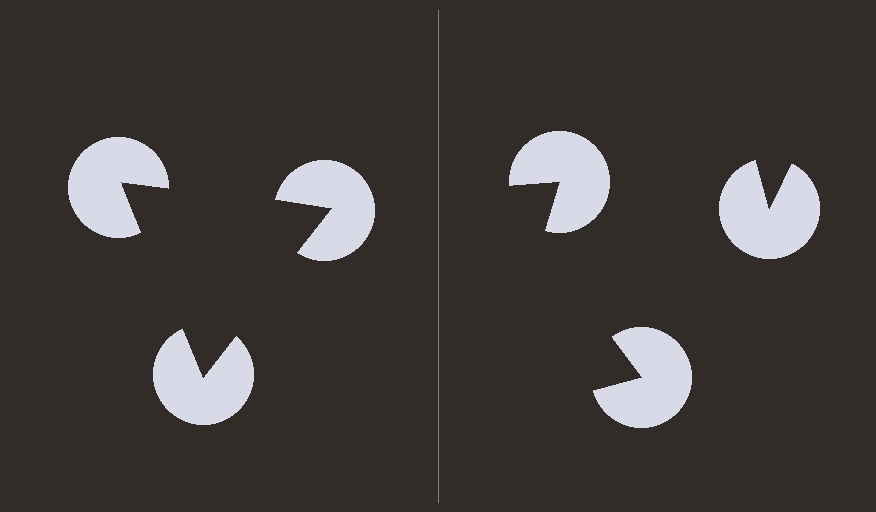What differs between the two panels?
The pac-man discs are positioned identically on both sides; only the wedge orientations differ. On the left they align to a triangle; on the right they are misaligned.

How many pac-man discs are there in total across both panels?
6 — 3 on each side.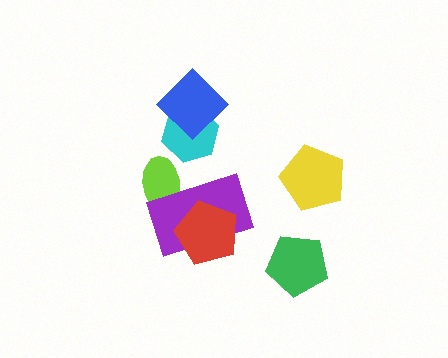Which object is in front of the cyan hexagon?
The blue diamond is in front of the cyan hexagon.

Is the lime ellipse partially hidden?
Yes, it is partially covered by another shape.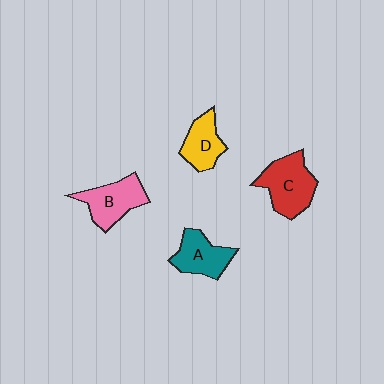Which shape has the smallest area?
Shape D (yellow).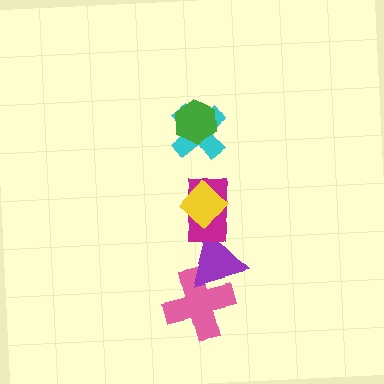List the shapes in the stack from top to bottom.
From top to bottom: the green hexagon, the cyan cross, the yellow diamond, the magenta rectangle, the purple triangle, the pink cross.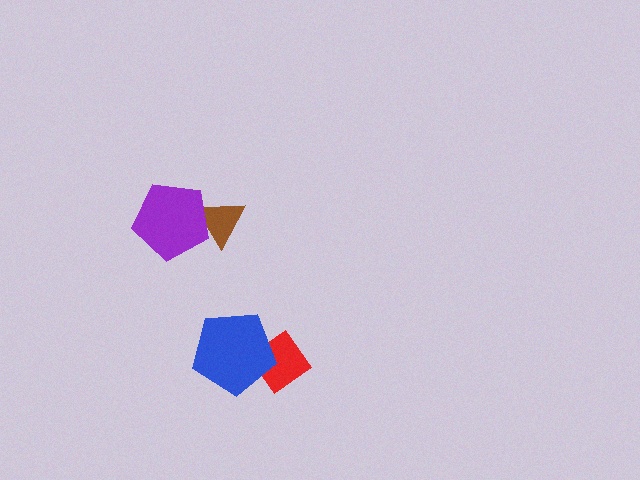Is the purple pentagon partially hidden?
No, no other shape covers it.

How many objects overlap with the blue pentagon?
1 object overlaps with the blue pentagon.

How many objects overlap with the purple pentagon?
1 object overlaps with the purple pentagon.